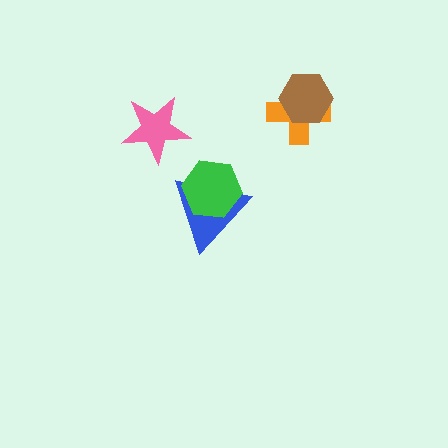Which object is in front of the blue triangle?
The green hexagon is in front of the blue triangle.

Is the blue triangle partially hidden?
Yes, it is partially covered by another shape.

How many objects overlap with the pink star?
0 objects overlap with the pink star.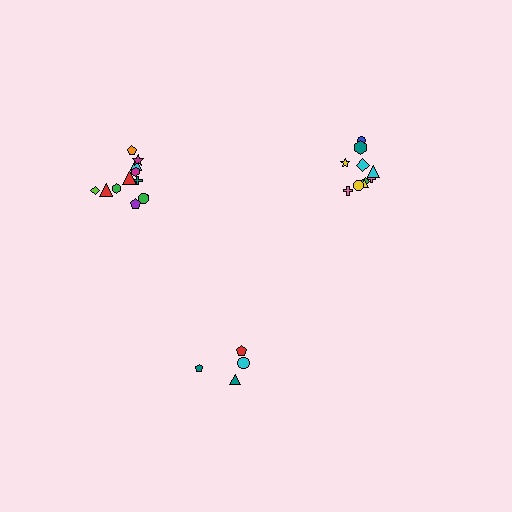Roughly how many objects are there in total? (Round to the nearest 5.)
Roughly 25 objects in total.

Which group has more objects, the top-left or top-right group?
The top-left group.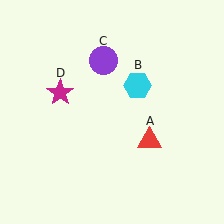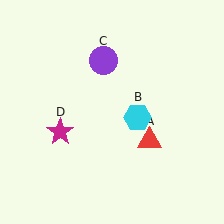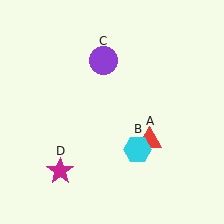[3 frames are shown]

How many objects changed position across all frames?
2 objects changed position: cyan hexagon (object B), magenta star (object D).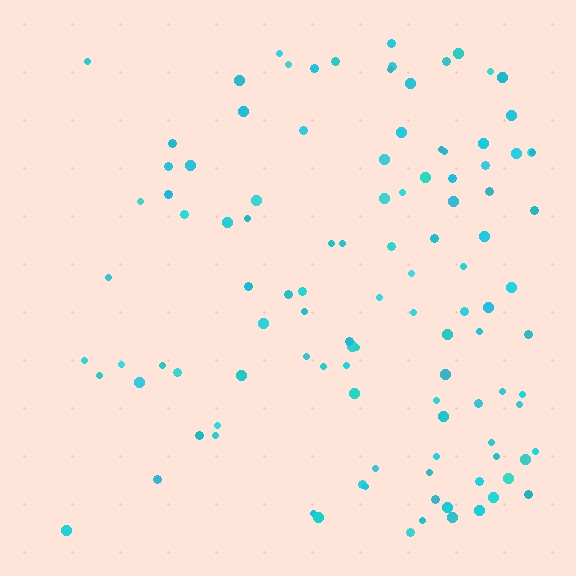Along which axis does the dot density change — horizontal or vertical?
Horizontal.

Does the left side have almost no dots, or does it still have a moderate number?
Still a moderate number, just noticeably fewer than the right.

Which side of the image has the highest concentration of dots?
The right.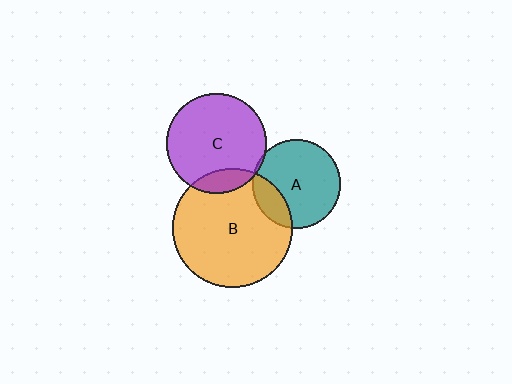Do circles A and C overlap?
Yes.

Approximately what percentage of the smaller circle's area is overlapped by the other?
Approximately 5%.